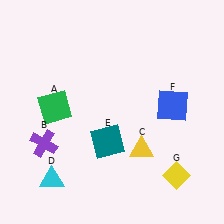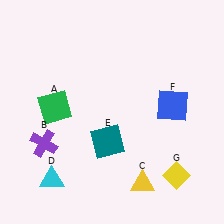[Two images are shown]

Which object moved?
The yellow triangle (C) moved down.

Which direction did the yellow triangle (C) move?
The yellow triangle (C) moved down.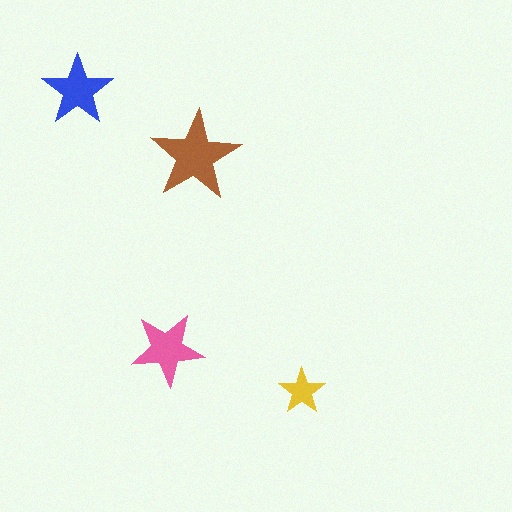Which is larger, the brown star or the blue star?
The brown one.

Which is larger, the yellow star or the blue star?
The blue one.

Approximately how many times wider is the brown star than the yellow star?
About 2 times wider.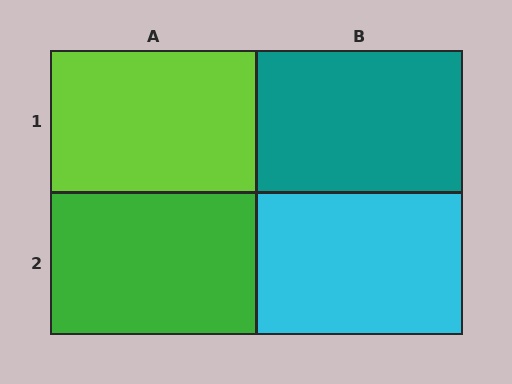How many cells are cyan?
1 cell is cyan.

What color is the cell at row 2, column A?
Green.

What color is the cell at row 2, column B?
Cyan.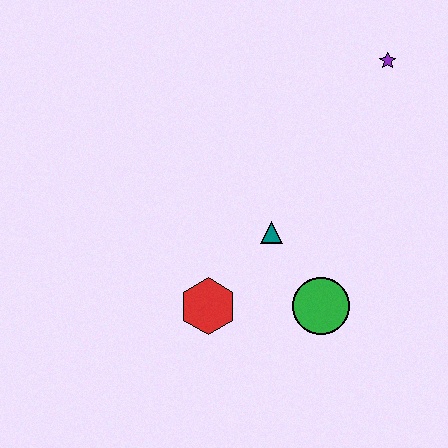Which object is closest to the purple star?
The teal triangle is closest to the purple star.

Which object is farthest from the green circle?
The purple star is farthest from the green circle.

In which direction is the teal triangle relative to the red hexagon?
The teal triangle is above the red hexagon.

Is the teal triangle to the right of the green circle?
No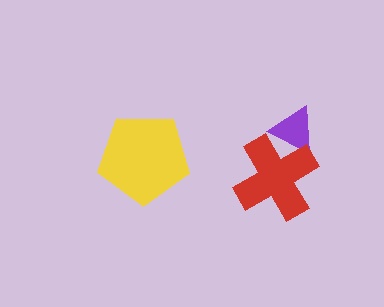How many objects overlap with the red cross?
1 object overlaps with the red cross.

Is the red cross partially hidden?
No, no other shape covers it.